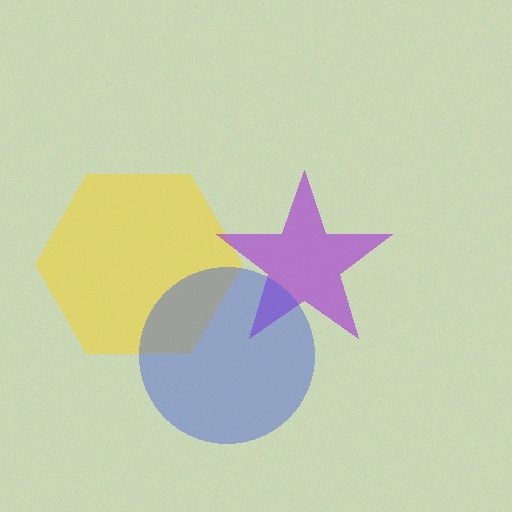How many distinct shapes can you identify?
There are 3 distinct shapes: a yellow hexagon, a purple star, a blue circle.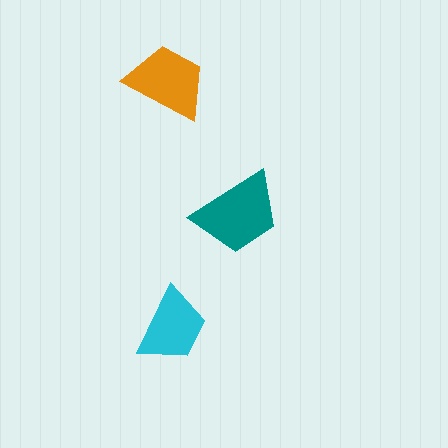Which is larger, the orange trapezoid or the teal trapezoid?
The teal one.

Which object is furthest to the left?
The orange trapezoid is leftmost.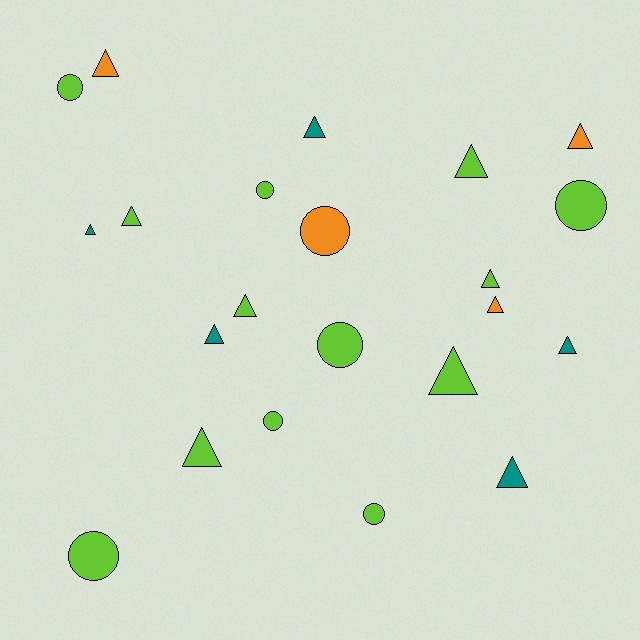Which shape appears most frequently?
Triangle, with 14 objects.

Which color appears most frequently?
Lime, with 13 objects.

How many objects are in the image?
There are 22 objects.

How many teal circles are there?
There are no teal circles.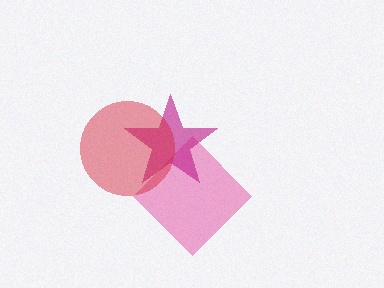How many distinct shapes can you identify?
There are 3 distinct shapes: a pink diamond, a magenta star, a red circle.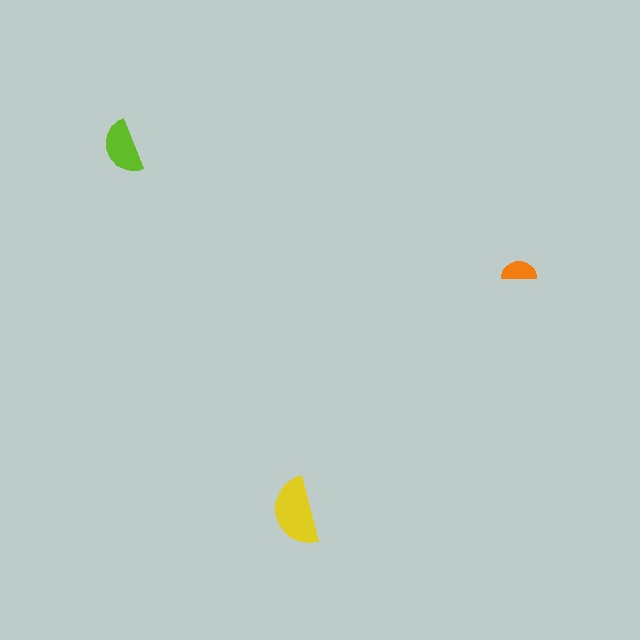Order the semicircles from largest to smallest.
the yellow one, the lime one, the orange one.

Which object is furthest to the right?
The orange semicircle is rightmost.